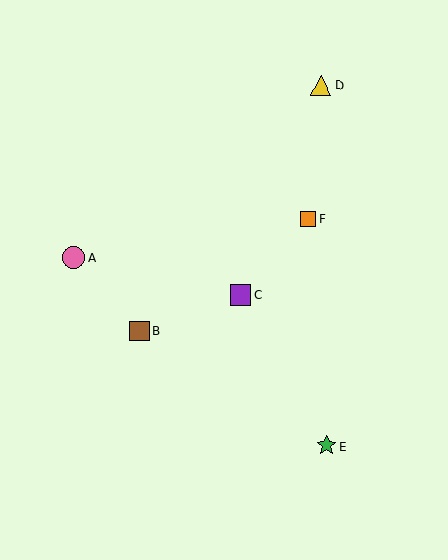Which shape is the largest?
The pink circle (labeled A) is the largest.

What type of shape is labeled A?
Shape A is a pink circle.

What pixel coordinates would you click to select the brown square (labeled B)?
Click at (140, 331) to select the brown square B.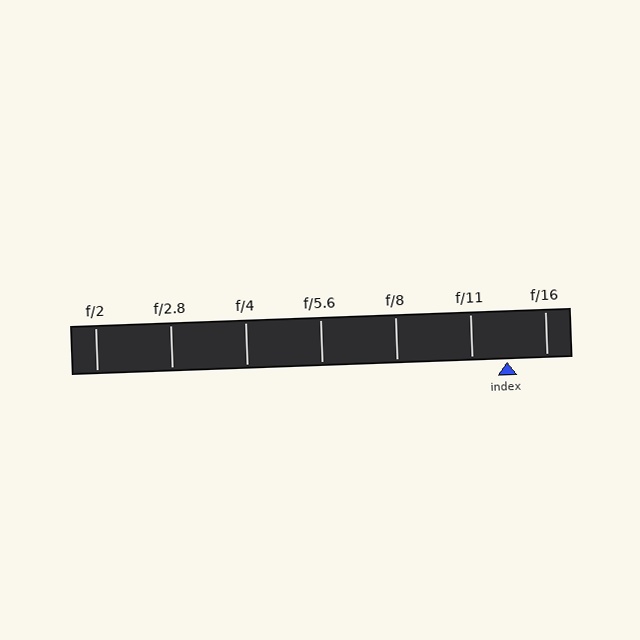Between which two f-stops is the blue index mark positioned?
The index mark is between f/11 and f/16.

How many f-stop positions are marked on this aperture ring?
There are 7 f-stop positions marked.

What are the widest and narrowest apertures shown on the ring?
The widest aperture shown is f/2 and the narrowest is f/16.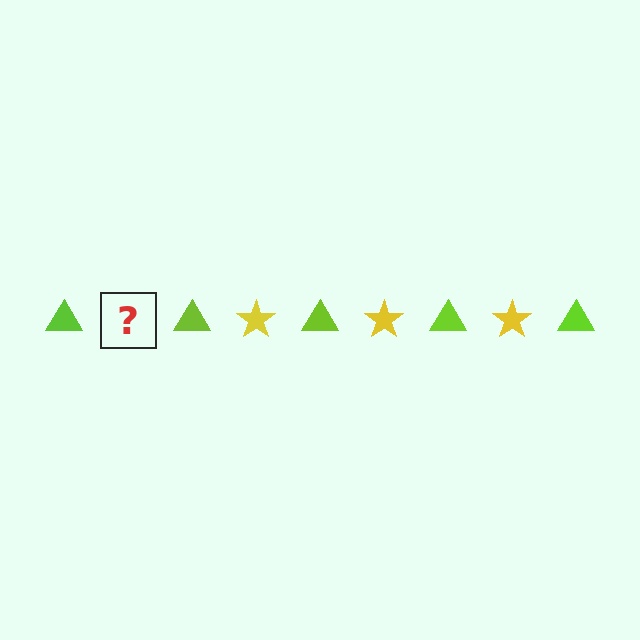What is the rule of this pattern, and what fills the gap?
The rule is that the pattern alternates between lime triangle and yellow star. The gap should be filled with a yellow star.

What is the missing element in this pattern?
The missing element is a yellow star.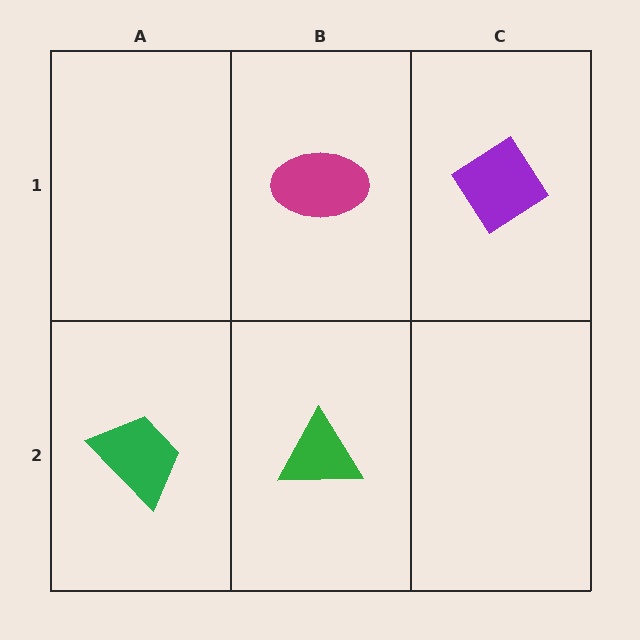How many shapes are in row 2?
2 shapes.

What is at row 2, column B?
A green triangle.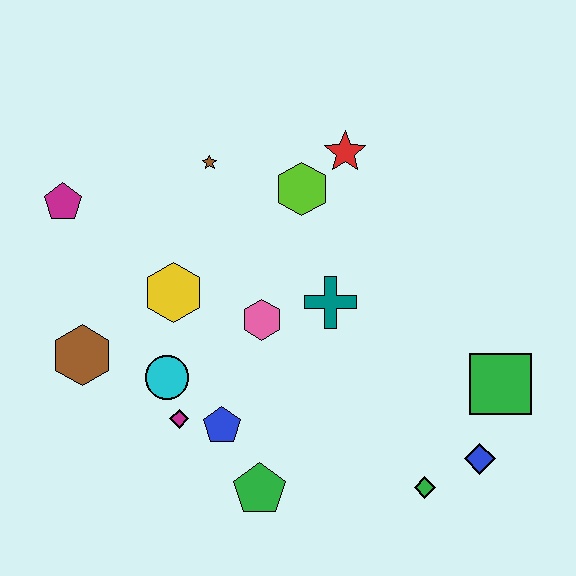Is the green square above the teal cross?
No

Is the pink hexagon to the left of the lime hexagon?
Yes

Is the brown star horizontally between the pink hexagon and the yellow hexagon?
Yes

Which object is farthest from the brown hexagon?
The green square is farthest from the brown hexagon.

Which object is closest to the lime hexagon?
The red star is closest to the lime hexagon.